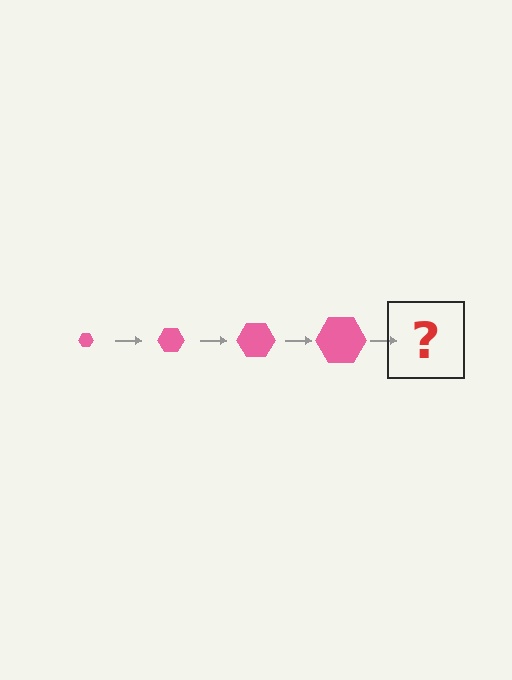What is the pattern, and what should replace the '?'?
The pattern is that the hexagon gets progressively larger each step. The '?' should be a pink hexagon, larger than the previous one.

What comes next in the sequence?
The next element should be a pink hexagon, larger than the previous one.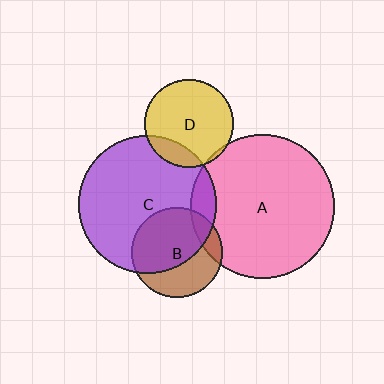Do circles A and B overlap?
Yes.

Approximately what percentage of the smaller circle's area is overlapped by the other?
Approximately 15%.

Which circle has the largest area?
Circle A (pink).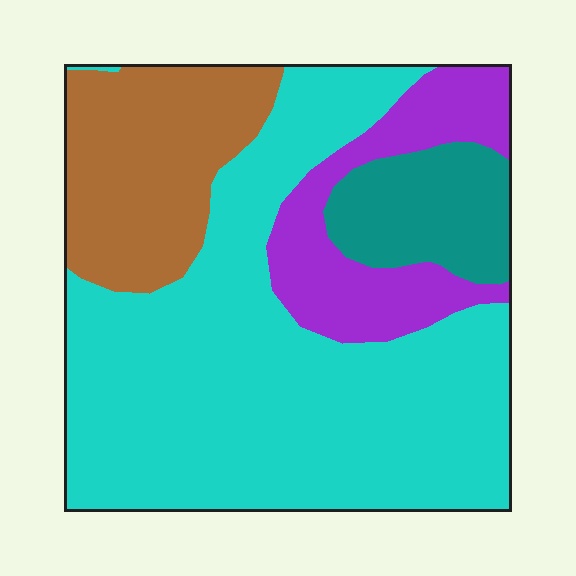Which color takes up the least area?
Teal, at roughly 10%.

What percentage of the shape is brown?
Brown covers 18% of the shape.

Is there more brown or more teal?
Brown.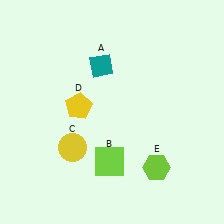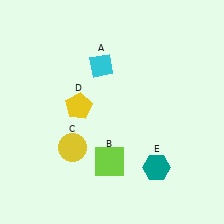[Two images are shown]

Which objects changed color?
A changed from teal to cyan. E changed from lime to teal.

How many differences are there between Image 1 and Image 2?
There are 2 differences between the two images.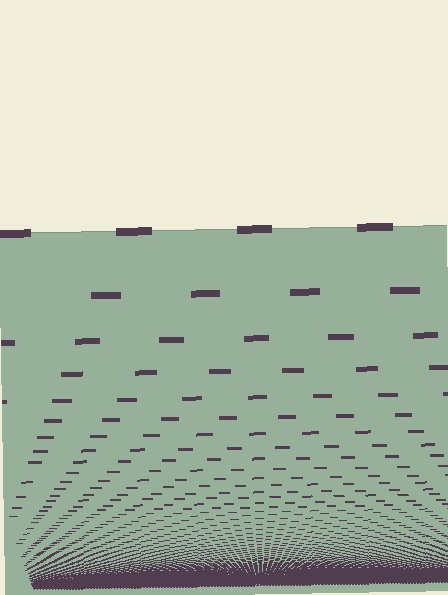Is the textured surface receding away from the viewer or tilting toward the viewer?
The surface appears to tilt toward the viewer. Texture elements get larger and sparser toward the top.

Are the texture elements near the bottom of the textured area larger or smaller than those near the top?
Smaller. The gradient is inverted — elements near the bottom are smaller and denser.